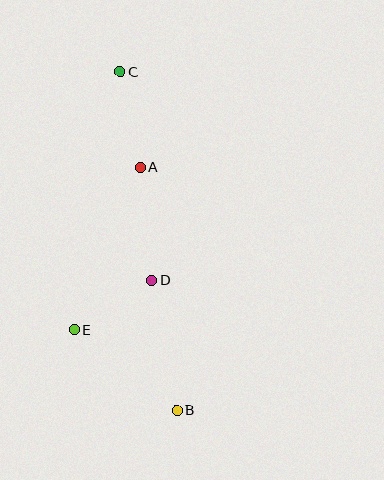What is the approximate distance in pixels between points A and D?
The distance between A and D is approximately 114 pixels.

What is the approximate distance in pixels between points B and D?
The distance between B and D is approximately 133 pixels.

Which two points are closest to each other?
Points D and E are closest to each other.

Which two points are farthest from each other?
Points B and C are farthest from each other.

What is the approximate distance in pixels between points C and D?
The distance between C and D is approximately 211 pixels.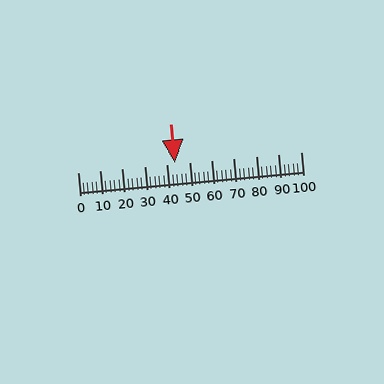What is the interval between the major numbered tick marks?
The major tick marks are spaced 10 units apart.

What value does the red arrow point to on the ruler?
The red arrow points to approximately 44.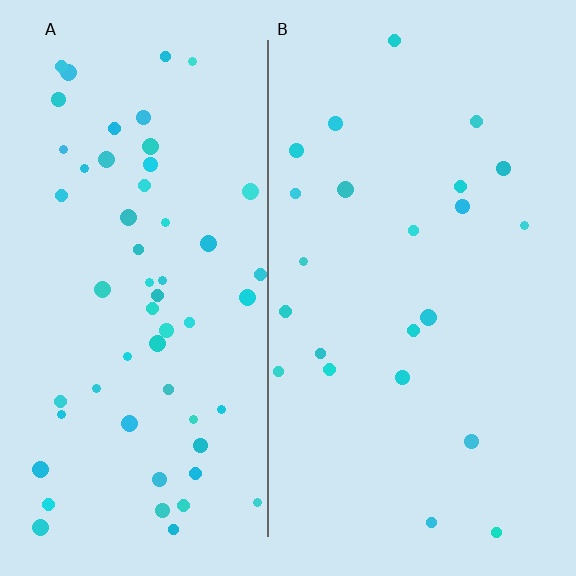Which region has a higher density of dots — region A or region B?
A (the left).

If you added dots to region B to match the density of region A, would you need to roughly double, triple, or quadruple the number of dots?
Approximately triple.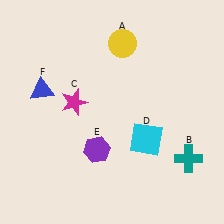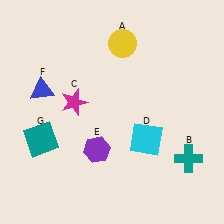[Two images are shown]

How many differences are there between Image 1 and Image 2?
There is 1 difference between the two images.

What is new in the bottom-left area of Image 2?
A teal square (G) was added in the bottom-left area of Image 2.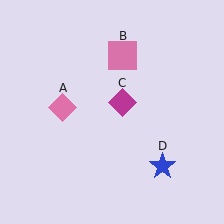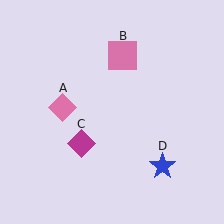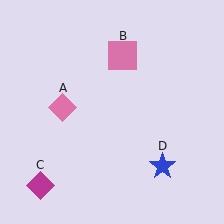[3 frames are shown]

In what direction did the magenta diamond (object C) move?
The magenta diamond (object C) moved down and to the left.